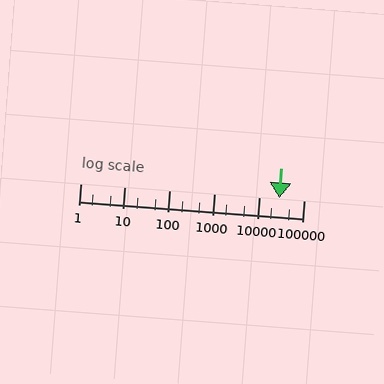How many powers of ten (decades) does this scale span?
The scale spans 5 decades, from 1 to 100000.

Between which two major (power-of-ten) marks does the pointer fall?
The pointer is between 10000 and 100000.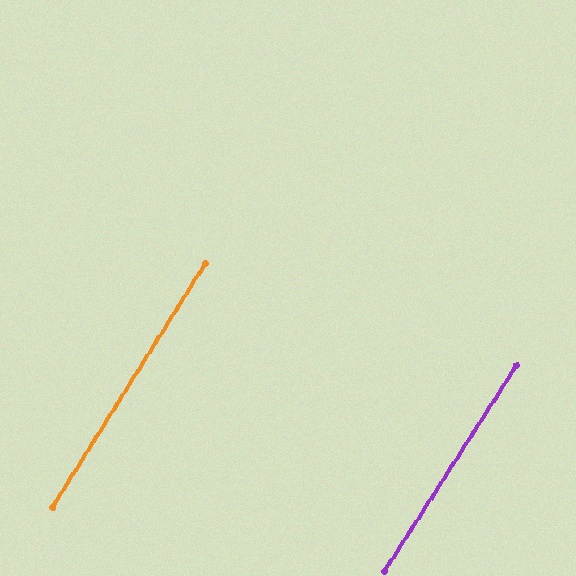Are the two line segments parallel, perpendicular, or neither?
Parallel — their directions differ by only 0.4°.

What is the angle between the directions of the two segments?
Approximately 0 degrees.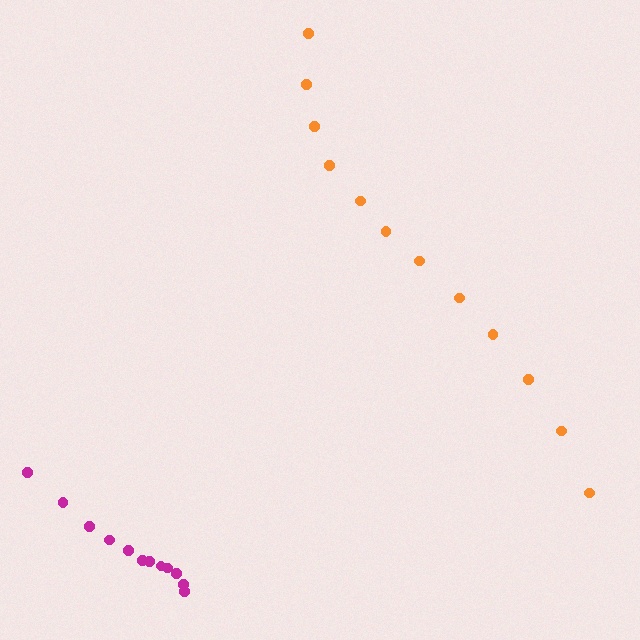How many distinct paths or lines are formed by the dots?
There are 2 distinct paths.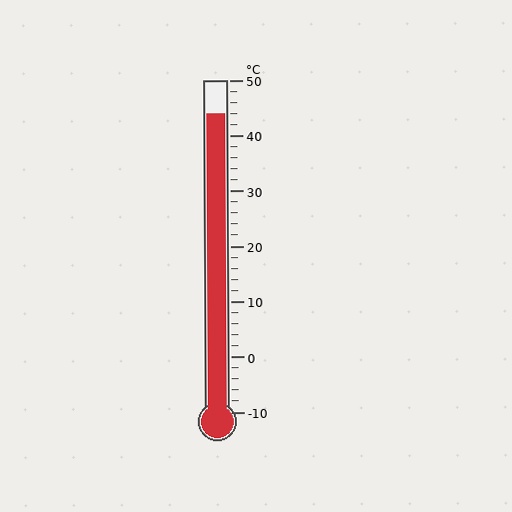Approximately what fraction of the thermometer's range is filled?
The thermometer is filled to approximately 90% of its range.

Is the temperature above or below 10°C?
The temperature is above 10°C.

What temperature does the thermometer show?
The thermometer shows approximately 44°C.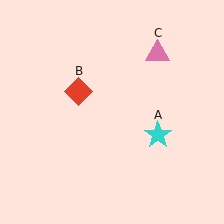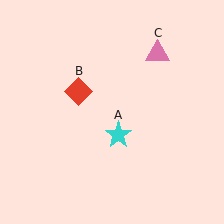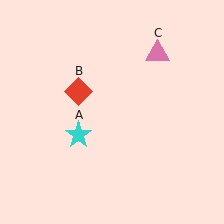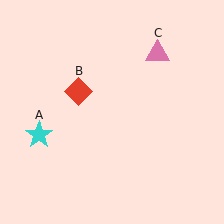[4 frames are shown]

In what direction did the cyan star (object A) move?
The cyan star (object A) moved left.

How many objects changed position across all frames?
1 object changed position: cyan star (object A).